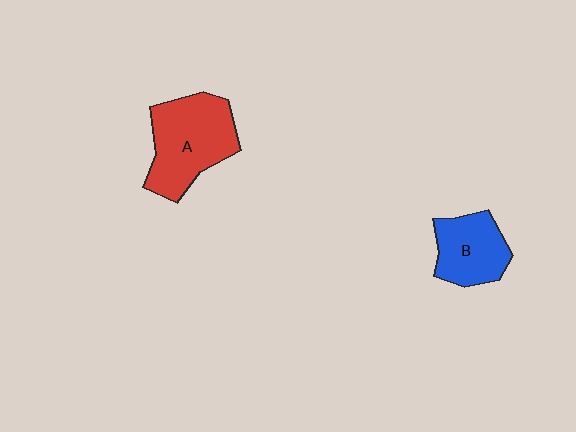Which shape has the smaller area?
Shape B (blue).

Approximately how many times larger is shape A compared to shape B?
Approximately 1.5 times.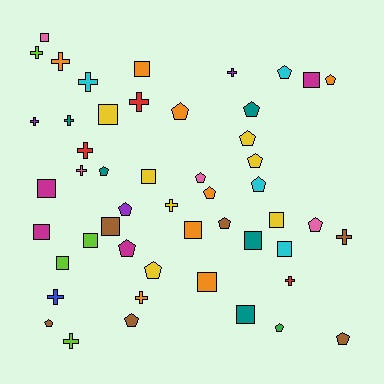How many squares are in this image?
There are 16 squares.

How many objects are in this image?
There are 50 objects.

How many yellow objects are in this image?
There are 7 yellow objects.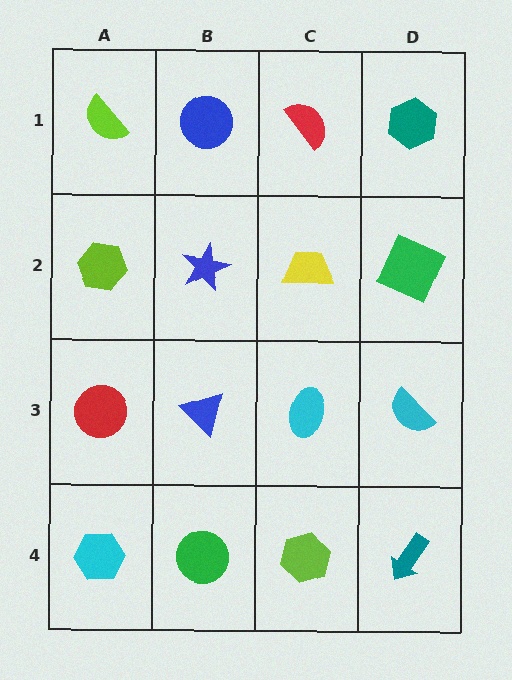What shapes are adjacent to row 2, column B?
A blue circle (row 1, column B), a blue triangle (row 3, column B), a lime hexagon (row 2, column A), a yellow trapezoid (row 2, column C).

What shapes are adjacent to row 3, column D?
A green square (row 2, column D), a teal arrow (row 4, column D), a cyan ellipse (row 3, column C).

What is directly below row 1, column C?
A yellow trapezoid.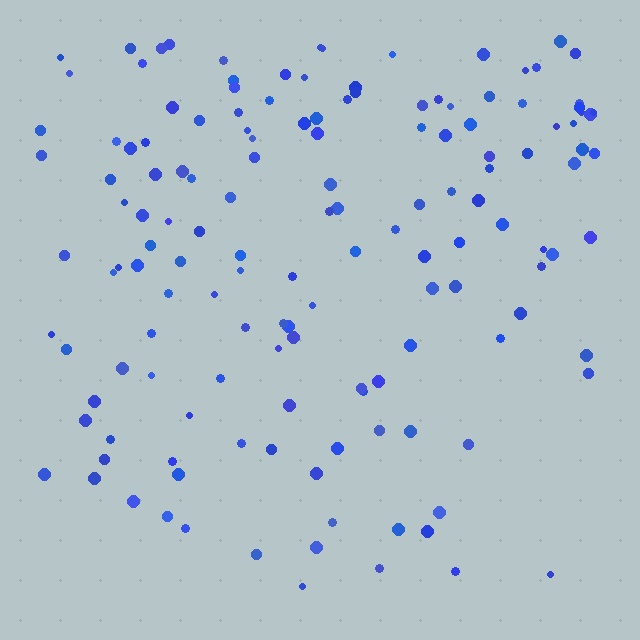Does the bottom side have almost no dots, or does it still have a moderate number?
Still a moderate number, just noticeably fewer than the top.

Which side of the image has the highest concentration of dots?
The top.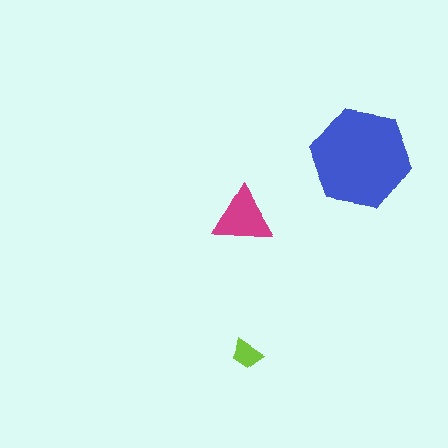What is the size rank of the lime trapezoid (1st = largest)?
3rd.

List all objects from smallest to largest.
The lime trapezoid, the magenta triangle, the blue hexagon.